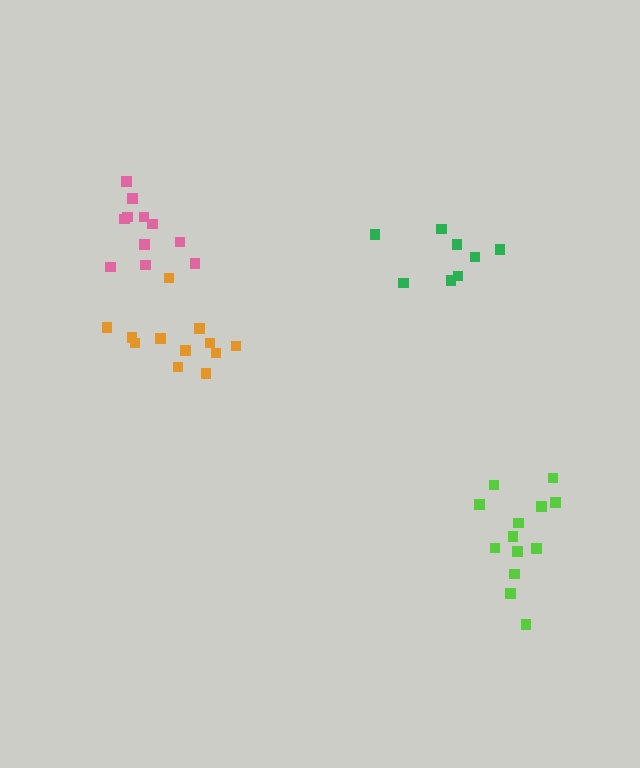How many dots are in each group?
Group 1: 8 dots, Group 2: 12 dots, Group 3: 13 dots, Group 4: 11 dots (44 total).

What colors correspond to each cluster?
The clusters are colored: green, orange, lime, pink.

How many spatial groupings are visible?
There are 4 spatial groupings.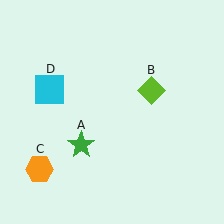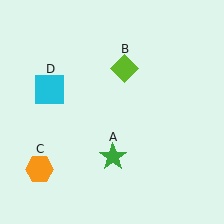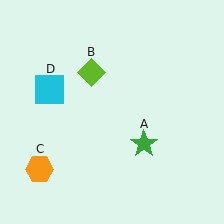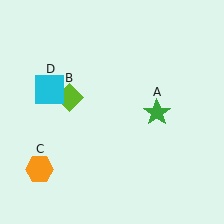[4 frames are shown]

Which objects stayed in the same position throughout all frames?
Orange hexagon (object C) and cyan square (object D) remained stationary.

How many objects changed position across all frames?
2 objects changed position: green star (object A), lime diamond (object B).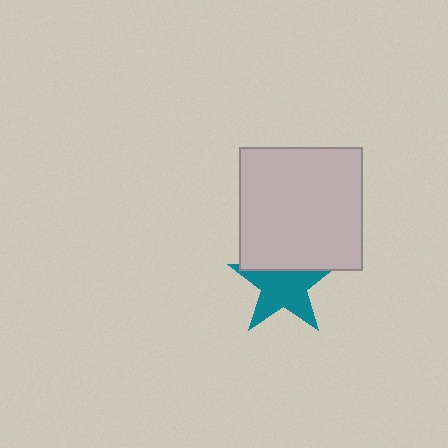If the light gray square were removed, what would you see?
You would see the complete teal star.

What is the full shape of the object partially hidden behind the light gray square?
The partially hidden object is a teal star.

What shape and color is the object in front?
The object in front is a light gray square.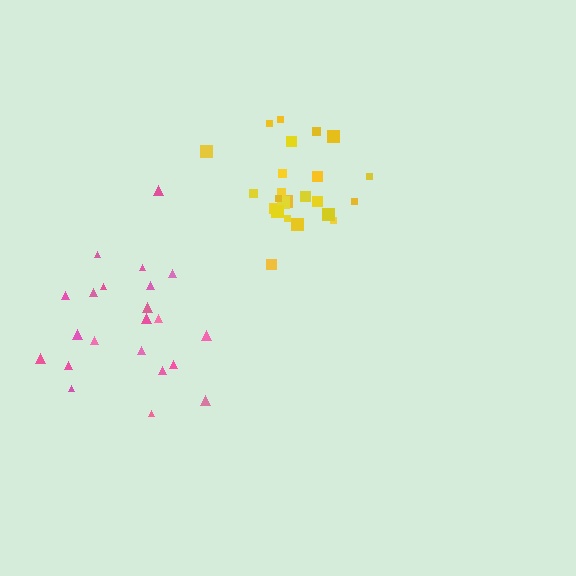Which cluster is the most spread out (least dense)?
Pink.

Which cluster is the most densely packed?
Yellow.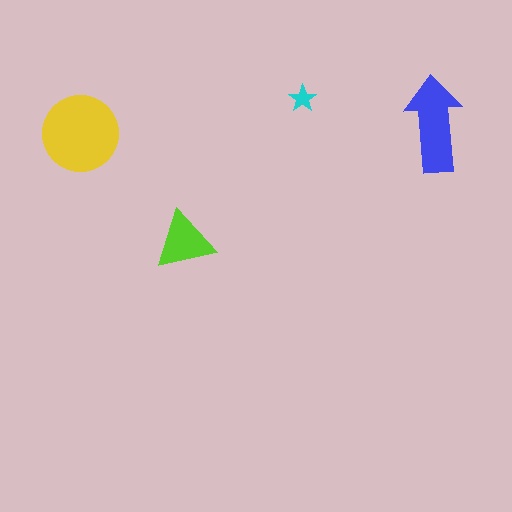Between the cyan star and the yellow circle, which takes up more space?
The yellow circle.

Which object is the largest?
The yellow circle.